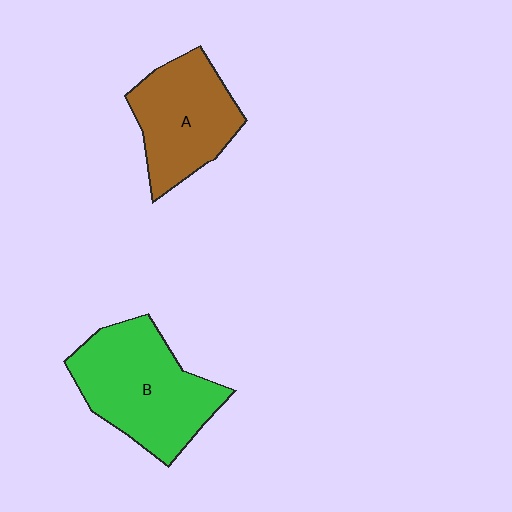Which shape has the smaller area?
Shape A (brown).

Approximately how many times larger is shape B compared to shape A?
Approximately 1.3 times.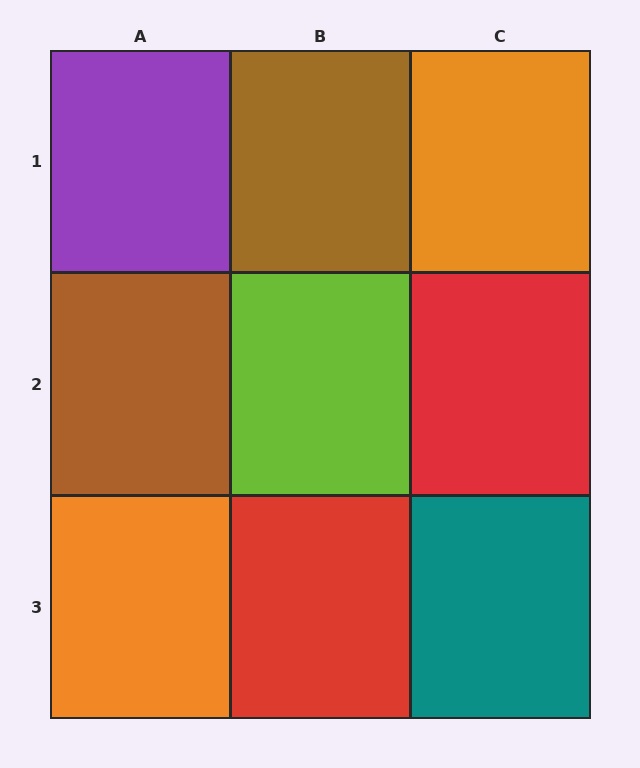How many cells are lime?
1 cell is lime.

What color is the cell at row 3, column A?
Orange.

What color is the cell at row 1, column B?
Brown.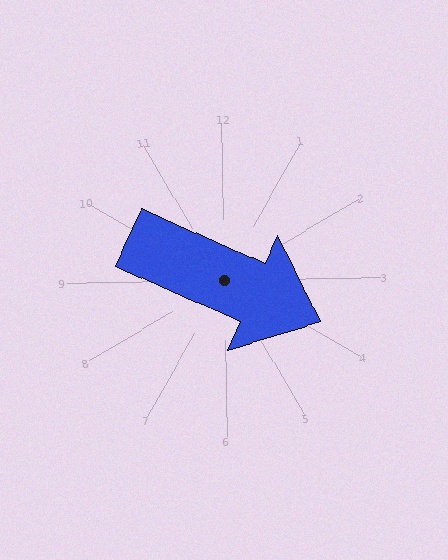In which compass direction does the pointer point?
Southeast.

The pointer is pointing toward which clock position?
Roughly 4 o'clock.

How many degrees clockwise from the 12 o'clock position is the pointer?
Approximately 115 degrees.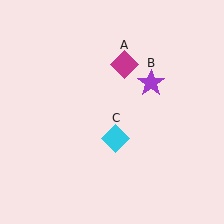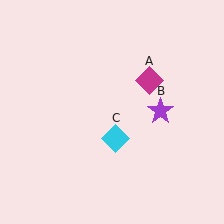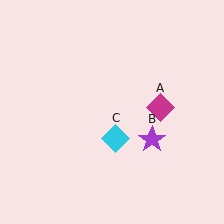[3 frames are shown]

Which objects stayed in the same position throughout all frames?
Cyan diamond (object C) remained stationary.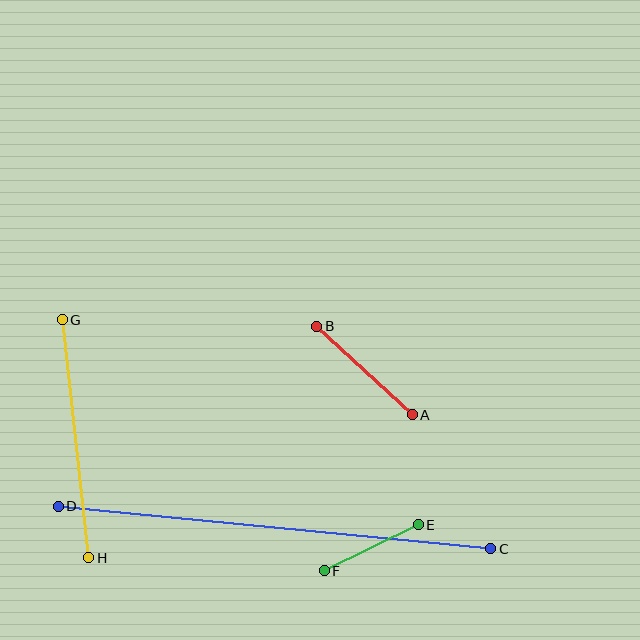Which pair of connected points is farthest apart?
Points C and D are farthest apart.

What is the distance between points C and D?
The distance is approximately 435 pixels.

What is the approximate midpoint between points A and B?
The midpoint is at approximately (364, 371) pixels.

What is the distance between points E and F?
The distance is approximately 105 pixels.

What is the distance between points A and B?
The distance is approximately 130 pixels.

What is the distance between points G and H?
The distance is approximately 239 pixels.